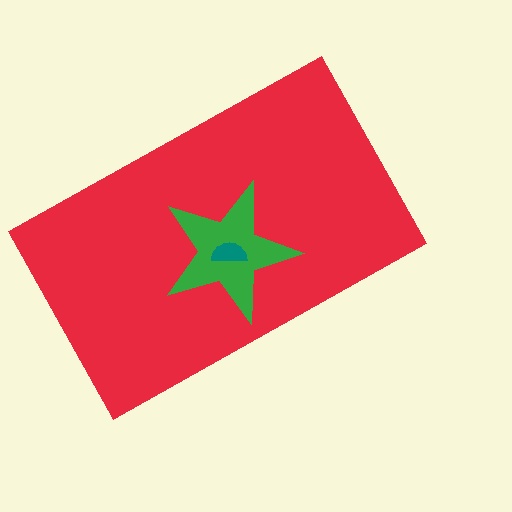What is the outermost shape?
The red rectangle.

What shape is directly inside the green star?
The teal semicircle.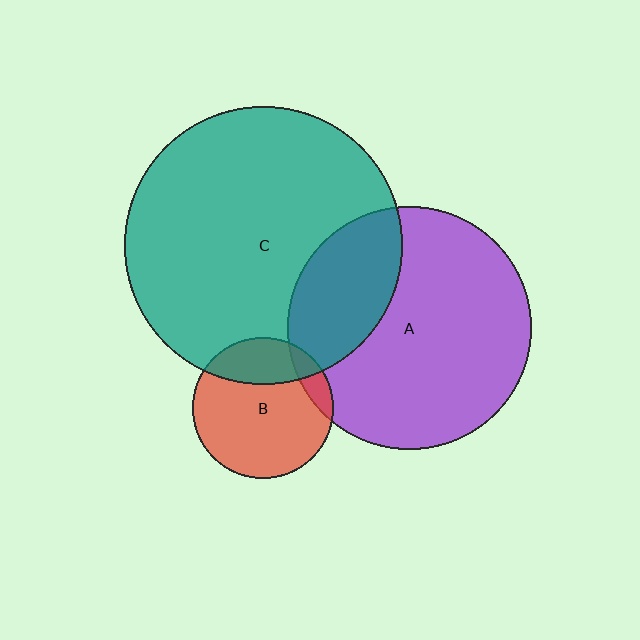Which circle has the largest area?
Circle C (teal).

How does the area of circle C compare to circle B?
Approximately 3.9 times.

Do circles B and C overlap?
Yes.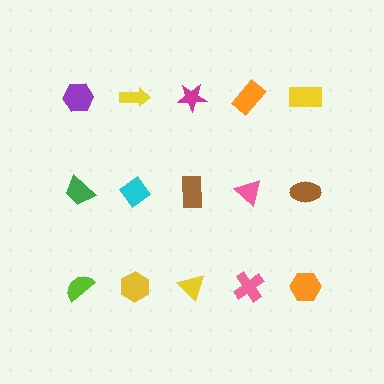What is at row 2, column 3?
A brown rectangle.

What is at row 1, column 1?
A purple hexagon.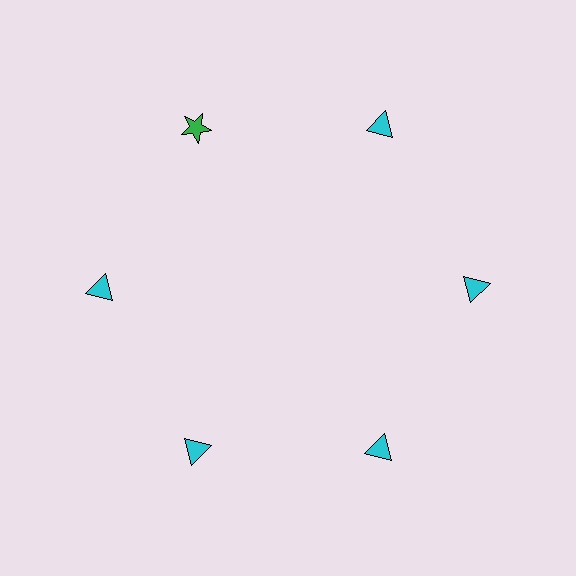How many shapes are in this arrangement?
There are 6 shapes arranged in a ring pattern.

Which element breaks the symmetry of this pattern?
The green star at roughly the 11 o'clock position breaks the symmetry. All other shapes are cyan triangles.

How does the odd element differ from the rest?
It differs in both color (green instead of cyan) and shape (star instead of triangle).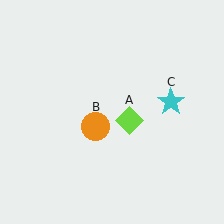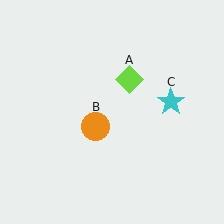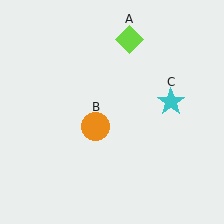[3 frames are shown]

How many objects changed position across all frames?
1 object changed position: lime diamond (object A).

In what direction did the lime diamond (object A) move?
The lime diamond (object A) moved up.